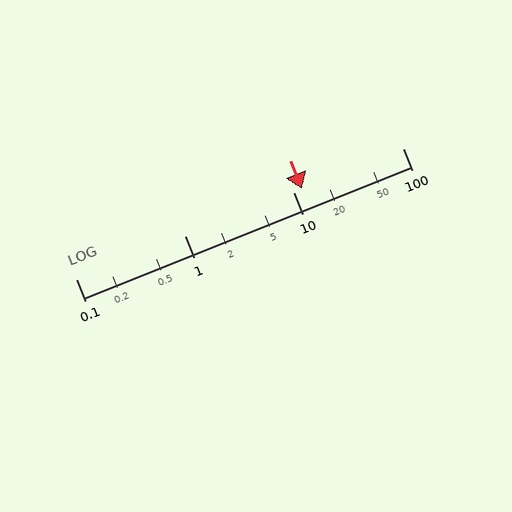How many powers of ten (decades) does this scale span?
The scale spans 3 decades, from 0.1 to 100.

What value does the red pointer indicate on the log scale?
The pointer indicates approximately 12.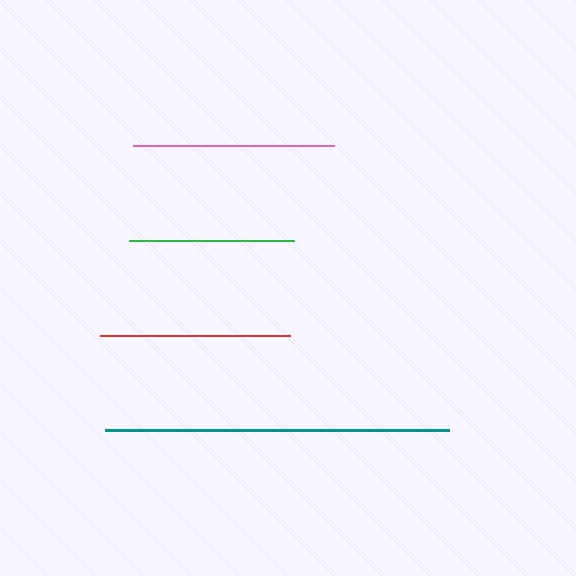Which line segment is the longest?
The teal line is the longest at approximately 343 pixels.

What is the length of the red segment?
The red segment is approximately 190 pixels long.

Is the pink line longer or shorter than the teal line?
The teal line is longer than the pink line.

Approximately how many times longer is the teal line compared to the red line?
The teal line is approximately 1.8 times the length of the red line.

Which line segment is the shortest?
The green line is the shortest at approximately 166 pixels.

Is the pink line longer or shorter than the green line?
The pink line is longer than the green line.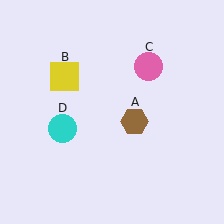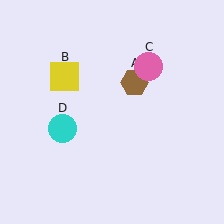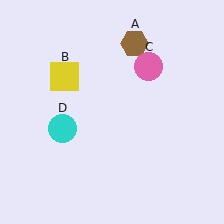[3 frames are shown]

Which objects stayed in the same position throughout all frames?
Yellow square (object B) and pink circle (object C) and cyan circle (object D) remained stationary.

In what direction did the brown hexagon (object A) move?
The brown hexagon (object A) moved up.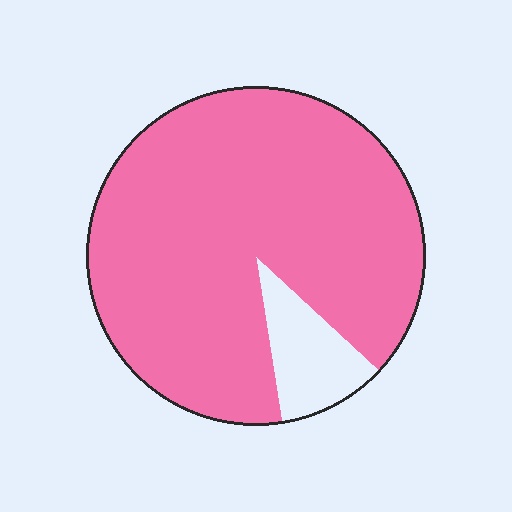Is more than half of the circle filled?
Yes.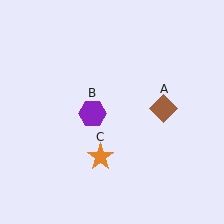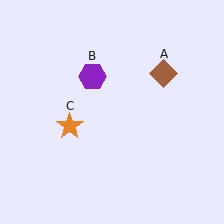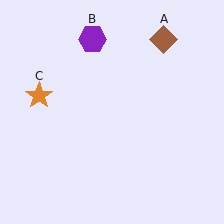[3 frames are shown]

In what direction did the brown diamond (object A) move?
The brown diamond (object A) moved up.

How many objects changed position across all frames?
3 objects changed position: brown diamond (object A), purple hexagon (object B), orange star (object C).